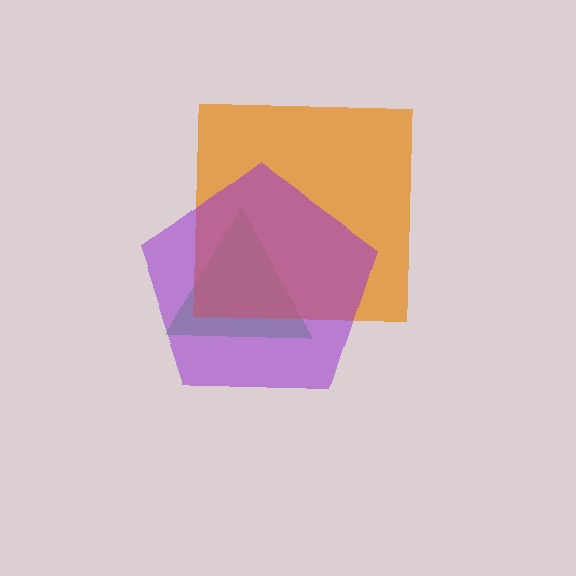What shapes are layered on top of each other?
The layered shapes are: a green triangle, an orange square, a purple pentagon.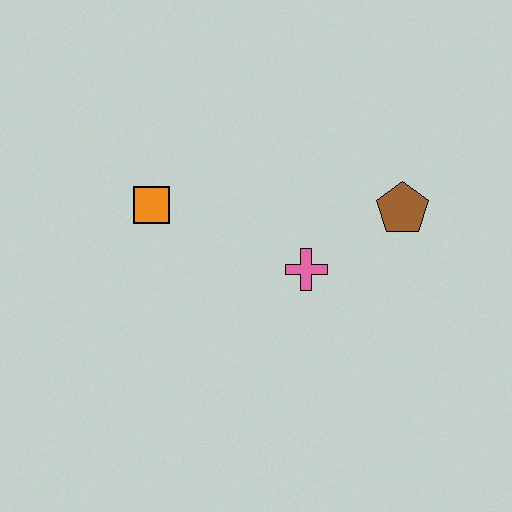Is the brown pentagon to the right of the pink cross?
Yes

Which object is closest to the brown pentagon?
The pink cross is closest to the brown pentagon.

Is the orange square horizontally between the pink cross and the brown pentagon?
No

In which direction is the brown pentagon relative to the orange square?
The brown pentagon is to the right of the orange square.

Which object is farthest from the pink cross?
The orange square is farthest from the pink cross.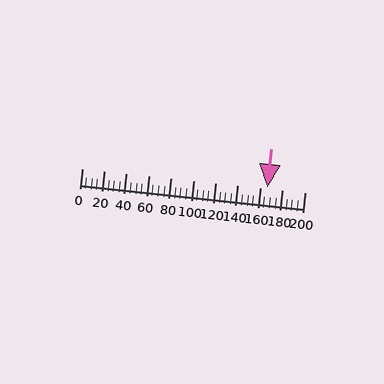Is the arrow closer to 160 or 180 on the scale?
The arrow is closer to 160.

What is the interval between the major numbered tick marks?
The major tick marks are spaced 20 units apart.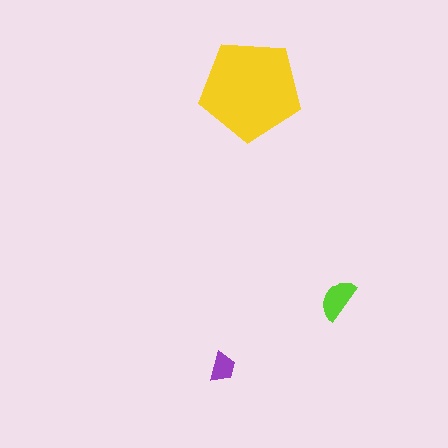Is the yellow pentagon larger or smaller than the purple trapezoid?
Larger.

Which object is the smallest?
The purple trapezoid.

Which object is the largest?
The yellow pentagon.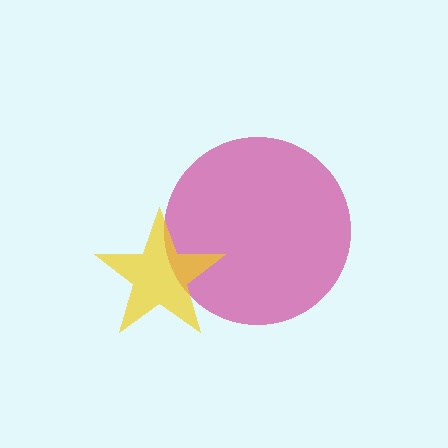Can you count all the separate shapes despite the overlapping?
Yes, there are 2 separate shapes.